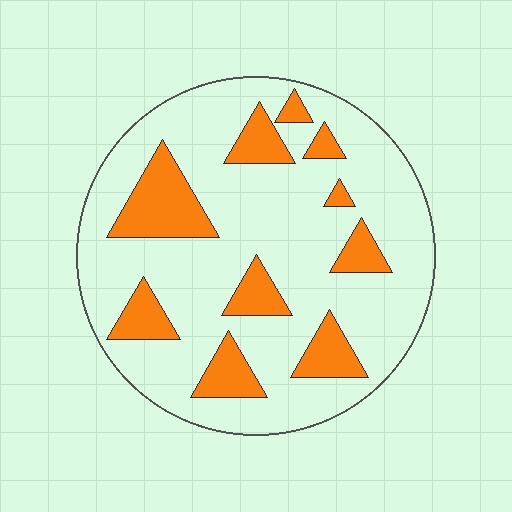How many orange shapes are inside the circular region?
10.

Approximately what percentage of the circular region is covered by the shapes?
Approximately 20%.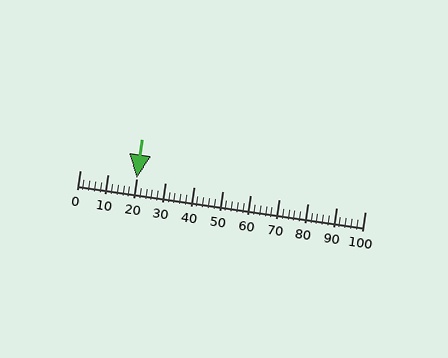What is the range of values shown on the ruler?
The ruler shows values from 0 to 100.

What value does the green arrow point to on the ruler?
The green arrow points to approximately 20.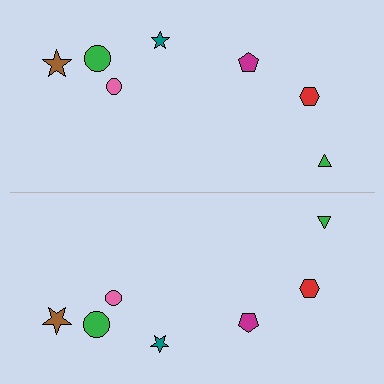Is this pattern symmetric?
Yes, this pattern has bilateral (reflection) symmetry.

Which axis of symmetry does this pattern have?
The pattern has a horizontal axis of symmetry running through the center of the image.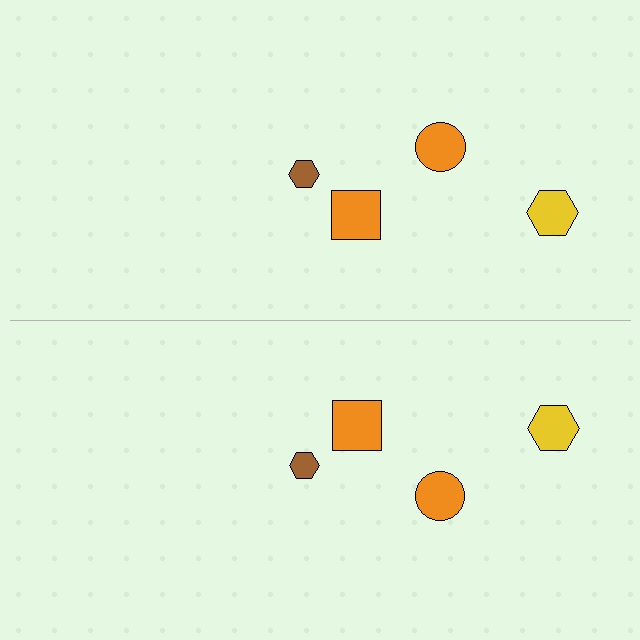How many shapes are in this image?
There are 8 shapes in this image.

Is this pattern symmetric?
Yes, this pattern has bilateral (reflection) symmetry.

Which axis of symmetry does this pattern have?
The pattern has a horizontal axis of symmetry running through the center of the image.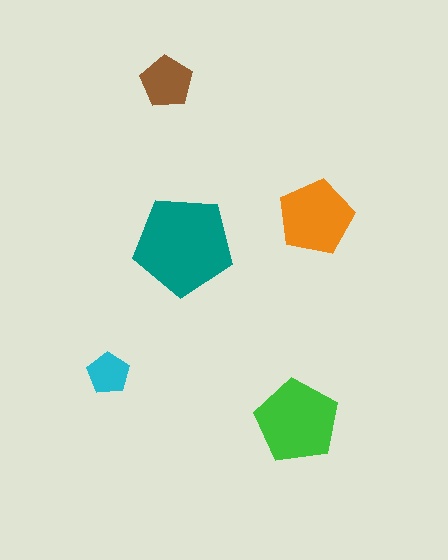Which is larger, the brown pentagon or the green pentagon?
The green one.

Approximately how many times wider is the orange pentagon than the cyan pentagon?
About 2 times wider.